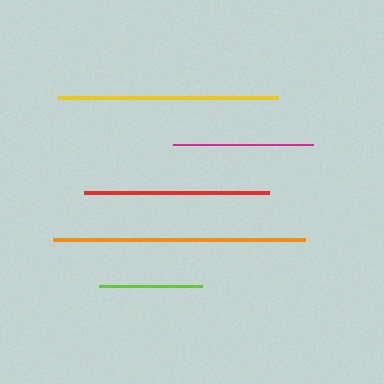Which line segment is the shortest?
The lime line is the shortest at approximately 102 pixels.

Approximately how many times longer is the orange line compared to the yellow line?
The orange line is approximately 1.2 times the length of the yellow line.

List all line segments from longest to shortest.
From longest to shortest: orange, yellow, red, magenta, lime.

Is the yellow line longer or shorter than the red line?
The yellow line is longer than the red line.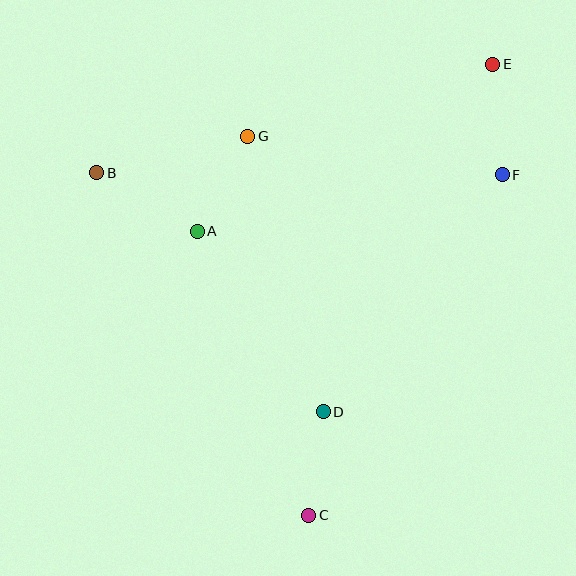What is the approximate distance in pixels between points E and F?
The distance between E and F is approximately 111 pixels.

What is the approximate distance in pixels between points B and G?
The distance between B and G is approximately 155 pixels.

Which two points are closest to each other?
Points C and D are closest to each other.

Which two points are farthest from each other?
Points C and E are farthest from each other.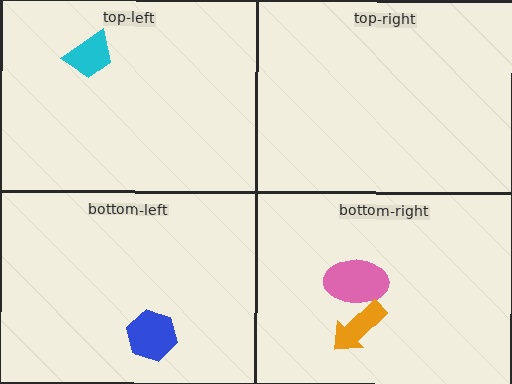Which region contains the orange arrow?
The bottom-right region.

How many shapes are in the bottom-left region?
1.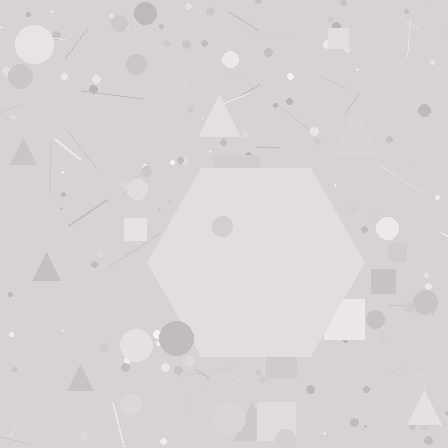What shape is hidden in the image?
A hexagon is hidden in the image.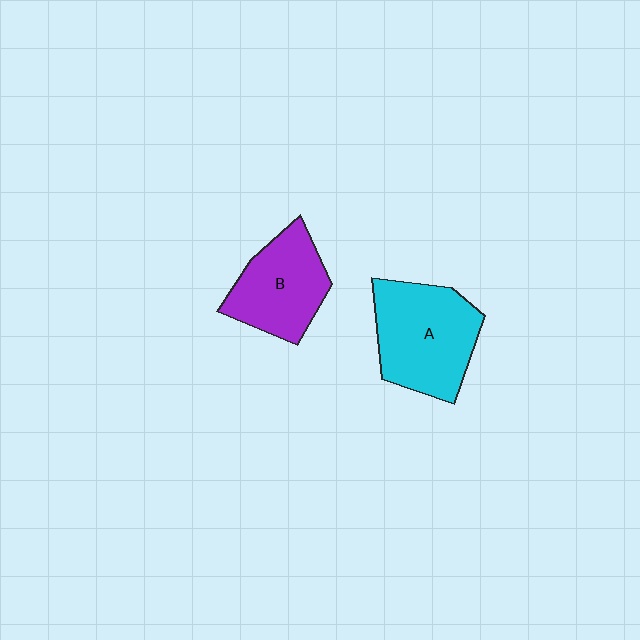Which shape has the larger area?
Shape A (cyan).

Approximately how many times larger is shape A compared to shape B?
Approximately 1.3 times.